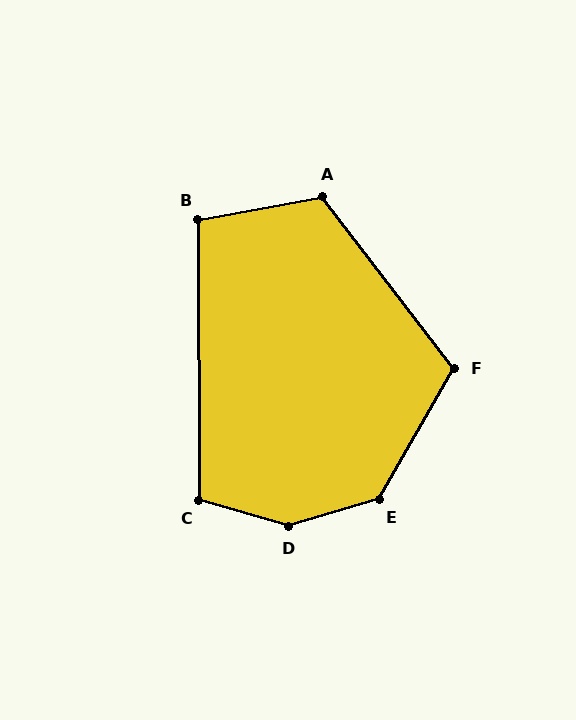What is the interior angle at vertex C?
Approximately 106 degrees (obtuse).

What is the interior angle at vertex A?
Approximately 117 degrees (obtuse).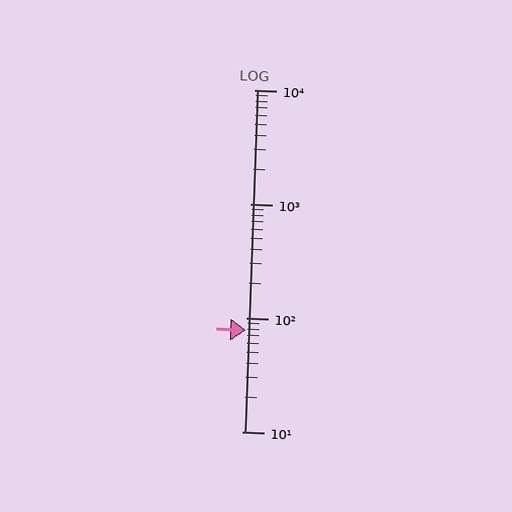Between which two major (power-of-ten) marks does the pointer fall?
The pointer is between 10 and 100.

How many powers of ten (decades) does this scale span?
The scale spans 3 decades, from 10 to 10000.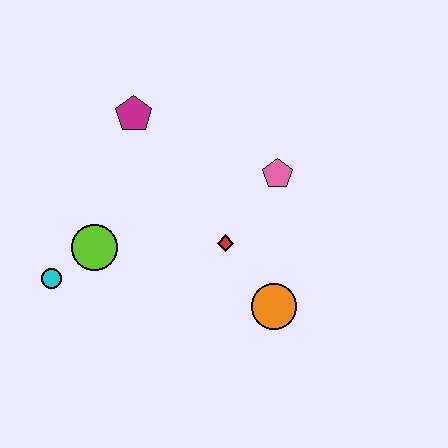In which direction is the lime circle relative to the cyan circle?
The lime circle is to the right of the cyan circle.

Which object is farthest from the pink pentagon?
The cyan circle is farthest from the pink pentagon.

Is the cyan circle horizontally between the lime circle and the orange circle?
No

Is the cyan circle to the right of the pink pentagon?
No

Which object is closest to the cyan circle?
The lime circle is closest to the cyan circle.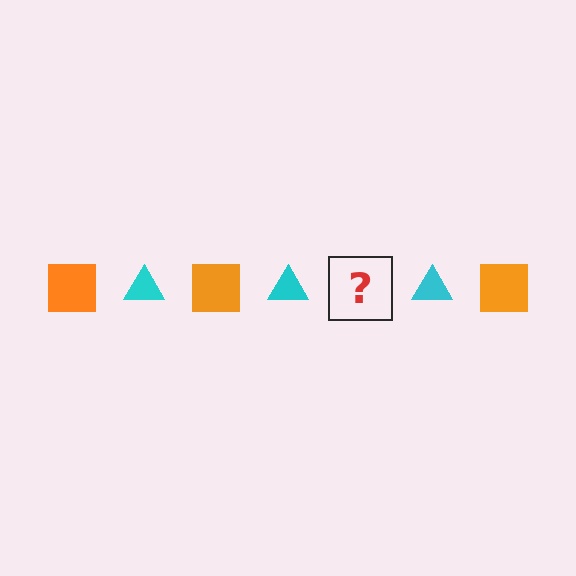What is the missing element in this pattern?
The missing element is an orange square.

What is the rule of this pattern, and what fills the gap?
The rule is that the pattern alternates between orange square and cyan triangle. The gap should be filled with an orange square.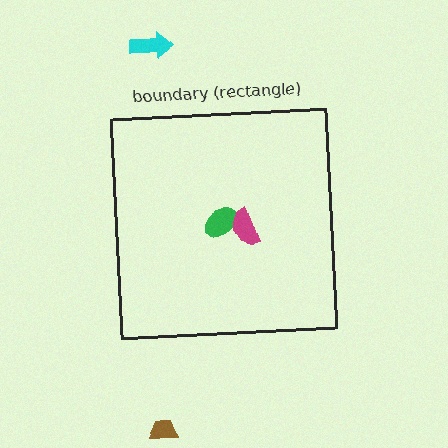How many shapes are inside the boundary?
2 inside, 2 outside.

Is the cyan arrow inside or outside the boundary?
Outside.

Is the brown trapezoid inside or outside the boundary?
Outside.